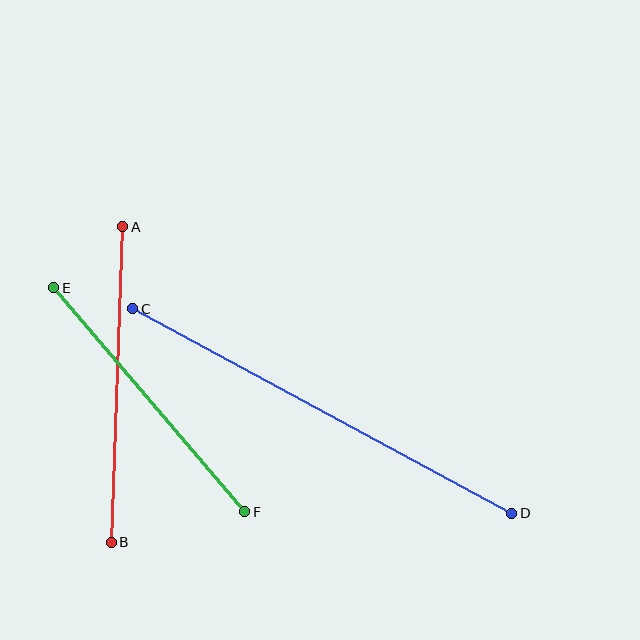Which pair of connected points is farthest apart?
Points C and D are farthest apart.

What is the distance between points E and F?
The distance is approximately 294 pixels.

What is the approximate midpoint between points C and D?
The midpoint is at approximately (322, 411) pixels.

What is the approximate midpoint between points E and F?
The midpoint is at approximately (149, 400) pixels.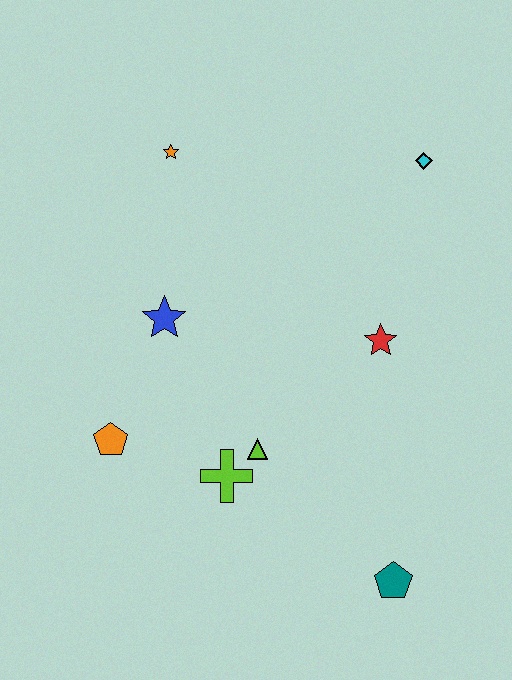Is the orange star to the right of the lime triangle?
No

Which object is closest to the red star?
The lime triangle is closest to the red star.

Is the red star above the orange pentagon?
Yes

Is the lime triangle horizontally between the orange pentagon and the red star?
Yes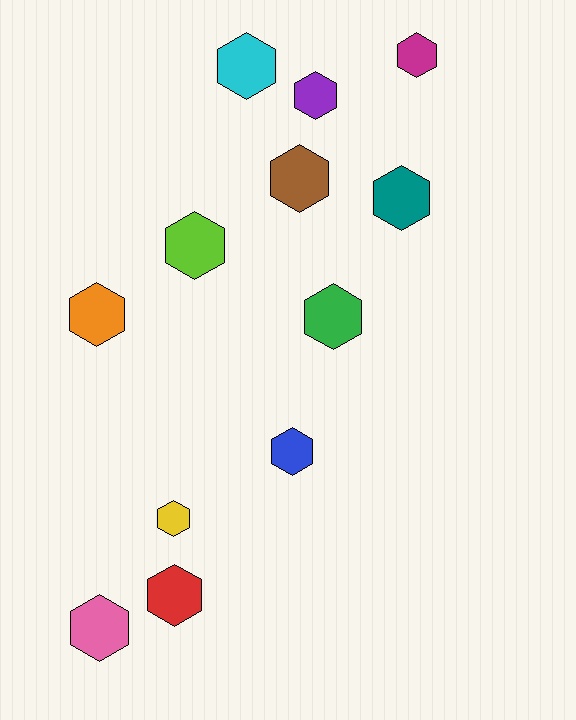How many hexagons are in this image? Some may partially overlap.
There are 12 hexagons.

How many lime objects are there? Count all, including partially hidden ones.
There is 1 lime object.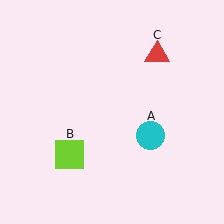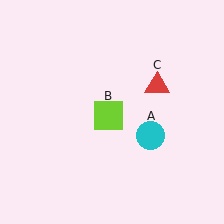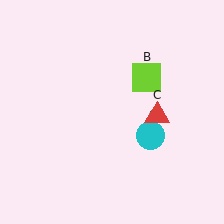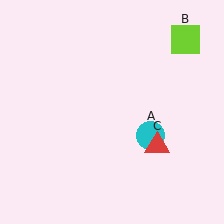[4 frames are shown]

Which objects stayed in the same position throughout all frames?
Cyan circle (object A) remained stationary.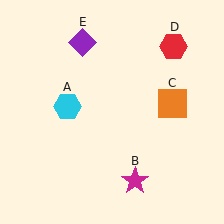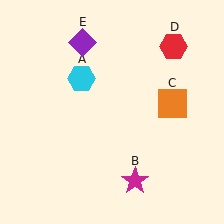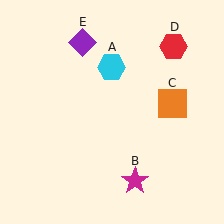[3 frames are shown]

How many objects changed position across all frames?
1 object changed position: cyan hexagon (object A).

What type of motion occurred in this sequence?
The cyan hexagon (object A) rotated clockwise around the center of the scene.